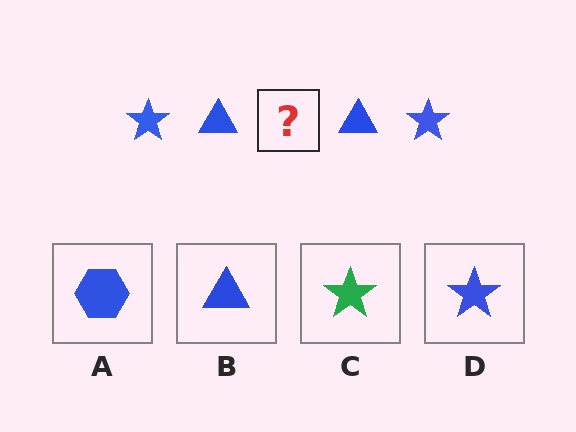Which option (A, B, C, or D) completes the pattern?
D.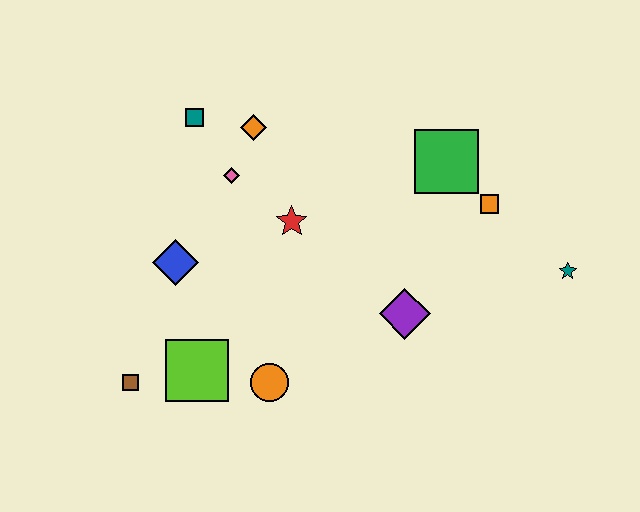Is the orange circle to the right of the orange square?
No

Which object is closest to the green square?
The orange square is closest to the green square.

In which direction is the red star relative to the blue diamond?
The red star is to the right of the blue diamond.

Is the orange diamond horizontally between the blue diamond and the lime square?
No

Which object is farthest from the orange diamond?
The teal star is farthest from the orange diamond.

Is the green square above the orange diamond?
No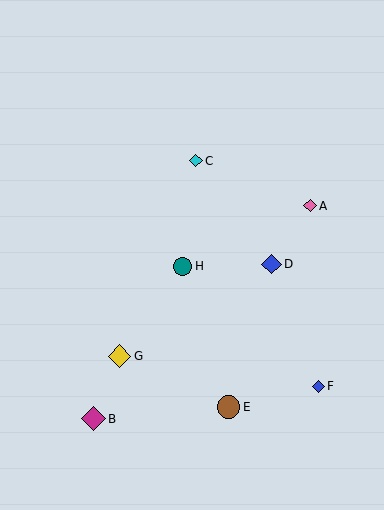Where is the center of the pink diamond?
The center of the pink diamond is at (310, 206).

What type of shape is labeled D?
Shape D is a blue diamond.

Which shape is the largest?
The magenta diamond (labeled B) is the largest.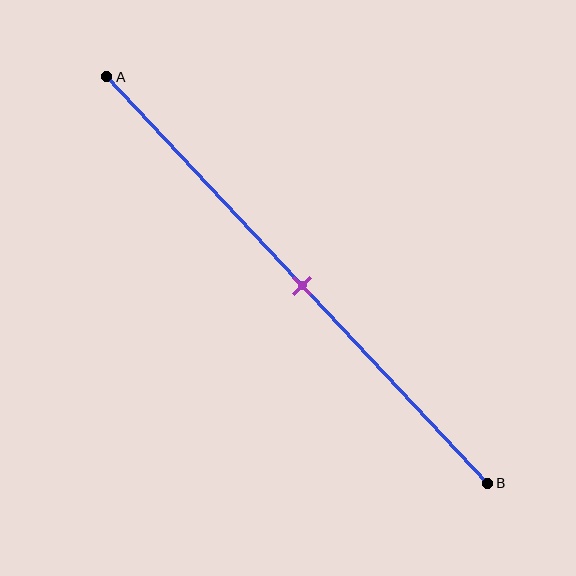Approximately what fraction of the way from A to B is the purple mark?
The purple mark is approximately 50% of the way from A to B.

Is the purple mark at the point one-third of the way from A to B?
No, the mark is at about 50% from A, not at the 33% one-third point.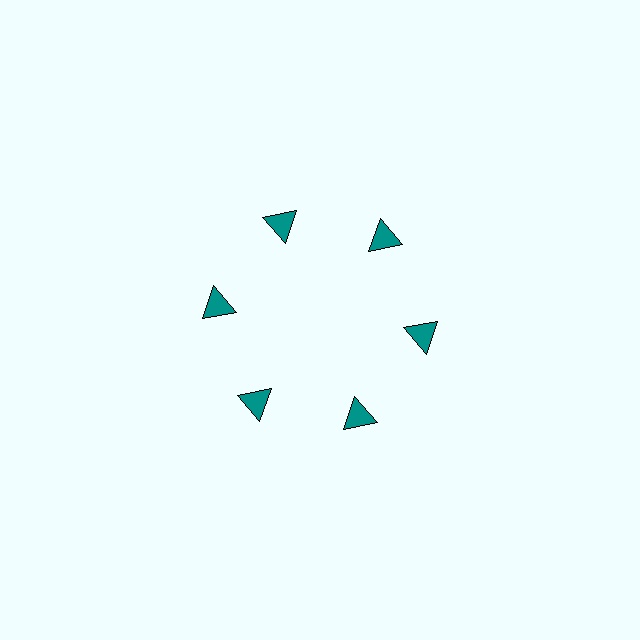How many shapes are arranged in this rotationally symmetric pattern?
There are 6 shapes, arranged in 6 groups of 1.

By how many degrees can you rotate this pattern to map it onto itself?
The pattern maps onto itself every 60 degrees of rotation.